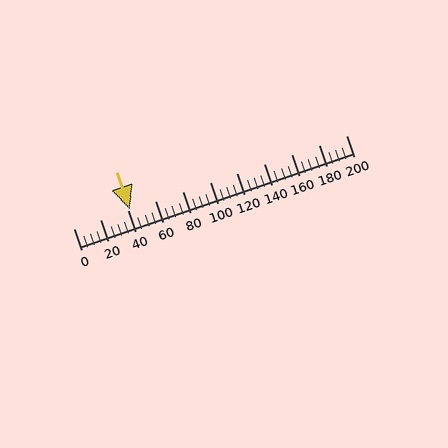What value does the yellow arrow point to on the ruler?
The yellow arrow points to approximately 42.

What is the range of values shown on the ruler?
The ruler shows values from 0 to 200.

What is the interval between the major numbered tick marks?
The major tick marks are spaced 20 units apart.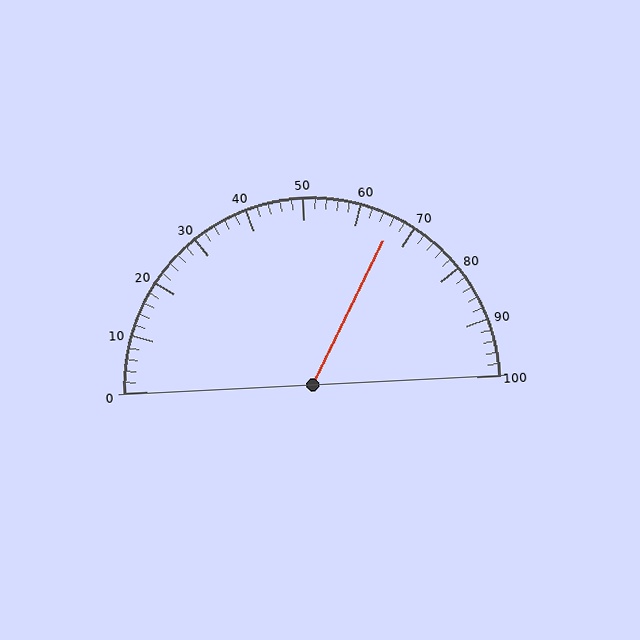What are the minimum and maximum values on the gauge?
The gauge ranges from 0 to 100.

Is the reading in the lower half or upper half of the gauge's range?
The reading is in the upper half of the range (0 to 100).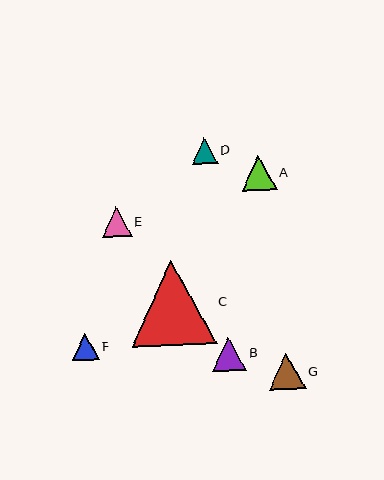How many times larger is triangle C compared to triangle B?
Triangle C is approximately 2.5 times the size of triangle B.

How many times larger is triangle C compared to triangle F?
Triangle C is approximately 3.2 times the size of triangle F.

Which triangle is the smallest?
Triangle D is the smallest with a size of approximately 26 pixels.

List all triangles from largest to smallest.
From largest to smallest: C, G, A, B, E, F, D.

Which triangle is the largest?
Triangle C is the largest with a size of approximately 85 pixels.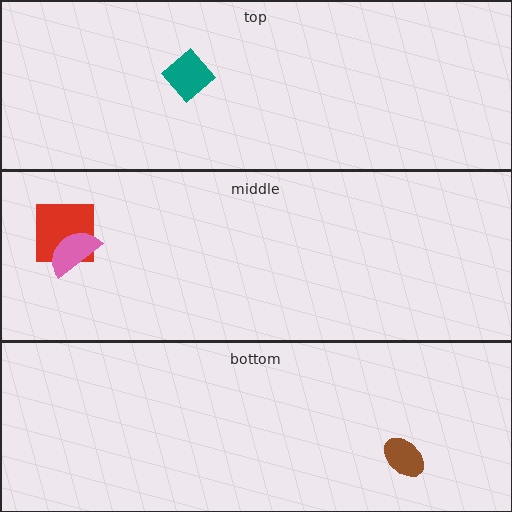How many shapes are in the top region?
1.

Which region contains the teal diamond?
The top region.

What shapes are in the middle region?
The red square, the pink semicircle.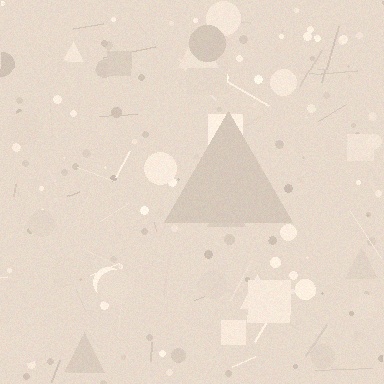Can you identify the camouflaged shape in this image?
The camouflaged shape is a triangle.